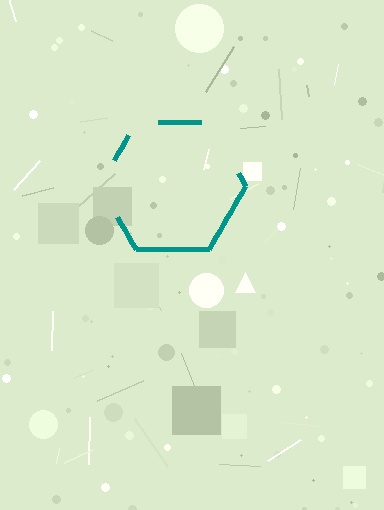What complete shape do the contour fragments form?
The contour fragments form a hexagon.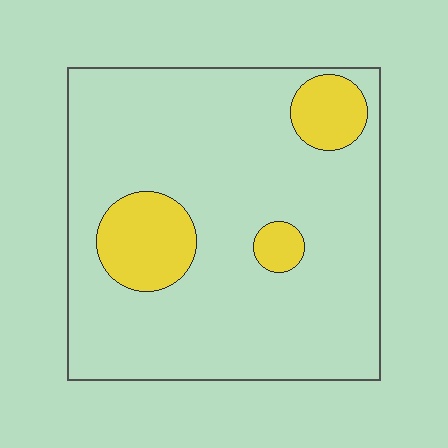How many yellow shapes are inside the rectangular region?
3.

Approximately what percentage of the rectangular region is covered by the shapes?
Approximately 15%.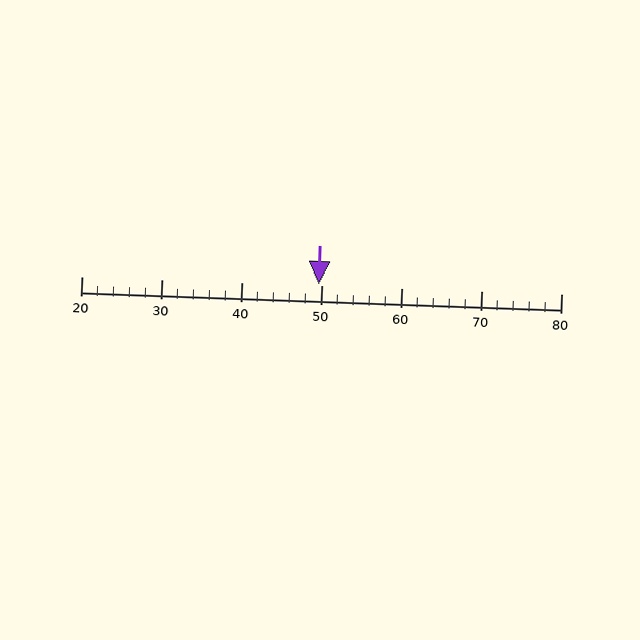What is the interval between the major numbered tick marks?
The major tick marks are spaced 10 units apart.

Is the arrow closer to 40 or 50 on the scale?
The arrow is closer to 50.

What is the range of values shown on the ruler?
The ruler shows values from 20 to 80.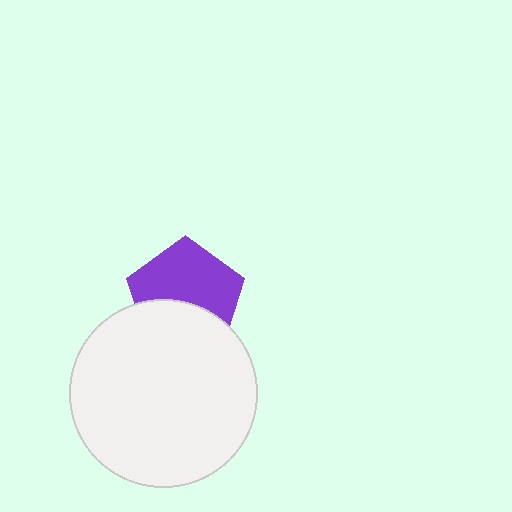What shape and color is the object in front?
The object in front is a white circle.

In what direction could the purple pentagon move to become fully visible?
The purple pentagon could move up. That would shift it out from behind the white circle entirely.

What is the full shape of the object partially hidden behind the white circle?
The partially hidden object is a purple pentagon.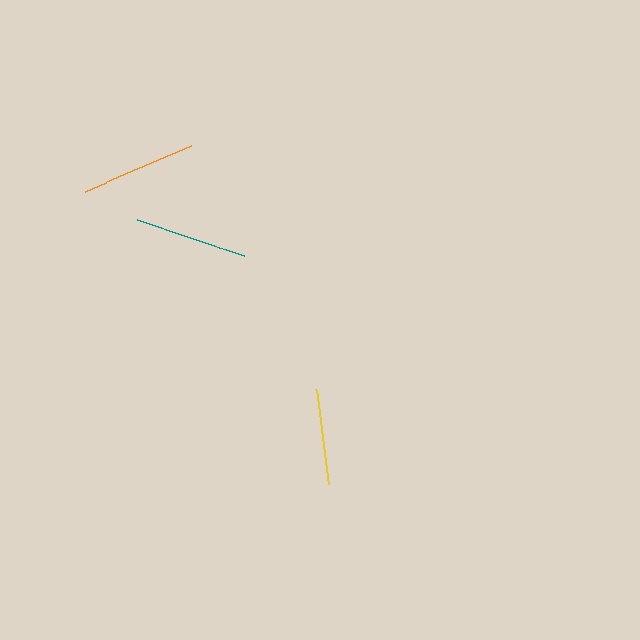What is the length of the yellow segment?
The yellow segment is approximately 96 pixels long.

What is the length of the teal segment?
The teal segment is approximately 112 pixels long.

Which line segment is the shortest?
The yellow line is the shortest at approximately 96 pixels.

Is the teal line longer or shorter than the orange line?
The orange line is longer than the teal line.